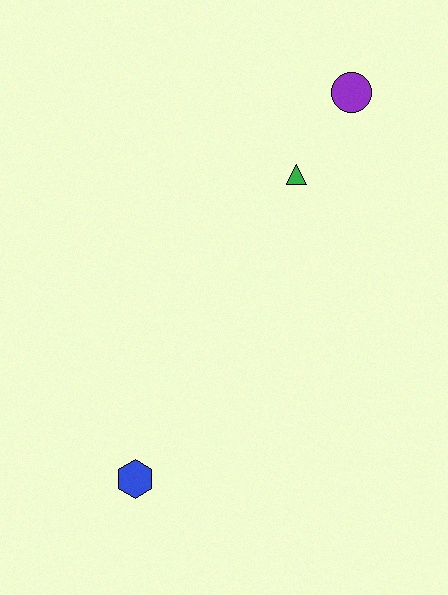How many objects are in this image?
There are 3 objects.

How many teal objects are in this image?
There are no teal objects.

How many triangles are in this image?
There is 1 triangle.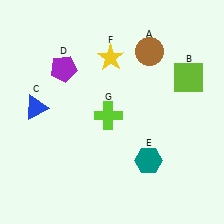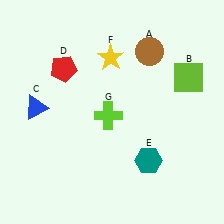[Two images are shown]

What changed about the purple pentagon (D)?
In Image 1, D is purple. In Image 2, it changed to red.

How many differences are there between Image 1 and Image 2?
There is 1 difference between the two images.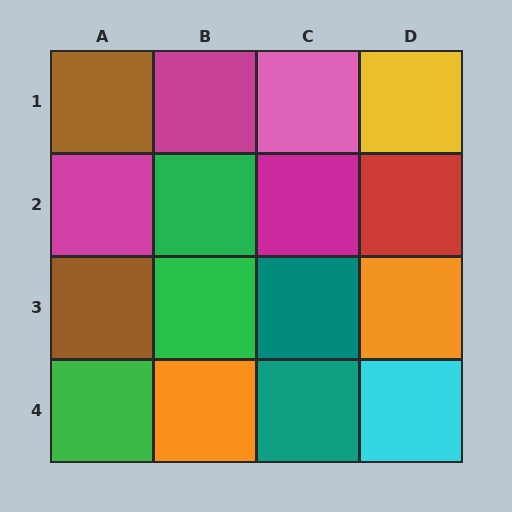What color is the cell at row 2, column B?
Green.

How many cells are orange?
2 cells are orange.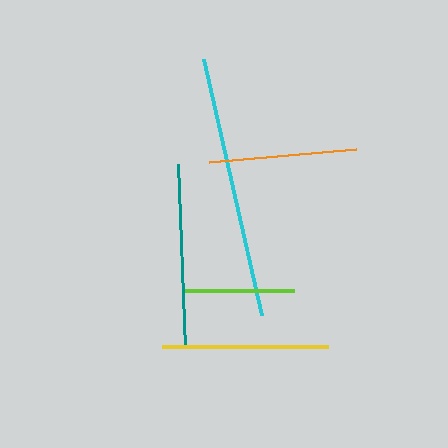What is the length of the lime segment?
The lime segment is approximately 113 pixels long.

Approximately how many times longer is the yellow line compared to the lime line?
The yellow line is approximately 1.5 times the length of the lime line.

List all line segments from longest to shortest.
From longest to shortest: cyan, teal, yellow, orange, lime.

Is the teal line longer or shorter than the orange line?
The teal line is longer than the orange line.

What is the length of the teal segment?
The teal segment is approximately 184 pixels long.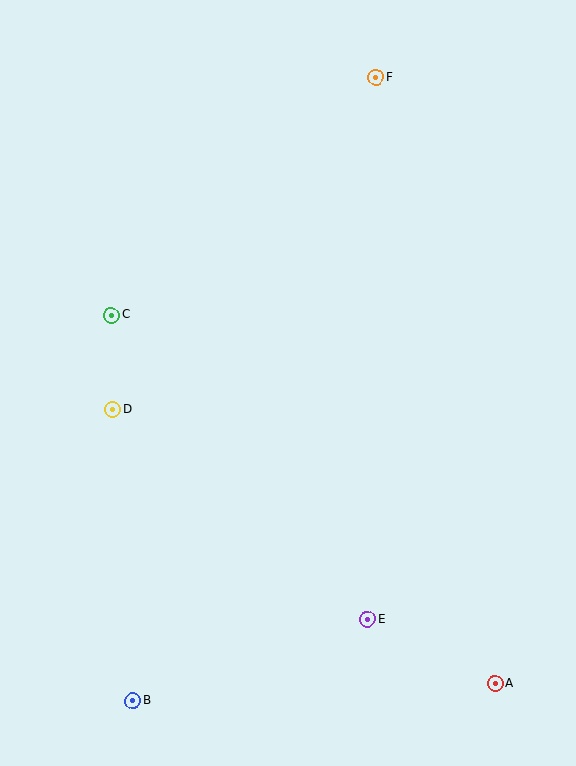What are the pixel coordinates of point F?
Point F is at (376, 77).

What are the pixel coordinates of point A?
Point A is at (495, 684).